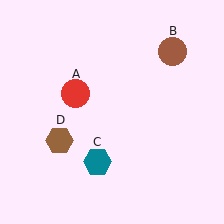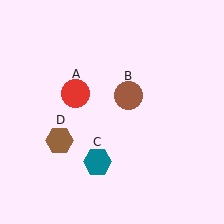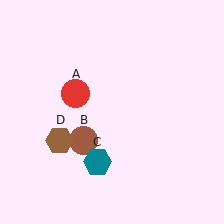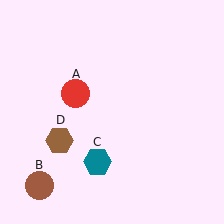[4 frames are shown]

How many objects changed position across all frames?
1 object changed position: brown circle (object B).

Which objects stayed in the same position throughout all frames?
Red circle (object A) and teal hexagon (object C) and brown hexagon (object D) remained stationary.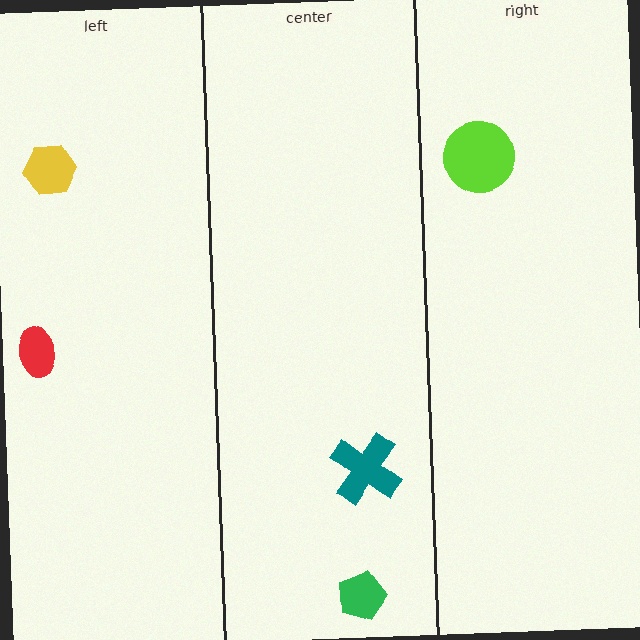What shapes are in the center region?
The teal cross, the green pentagon.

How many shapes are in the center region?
2.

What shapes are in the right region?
The lime circle.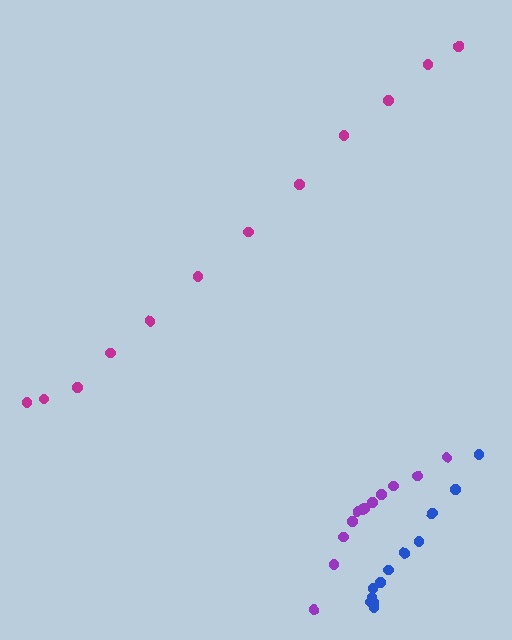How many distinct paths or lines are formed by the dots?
There are 3 distinct paths.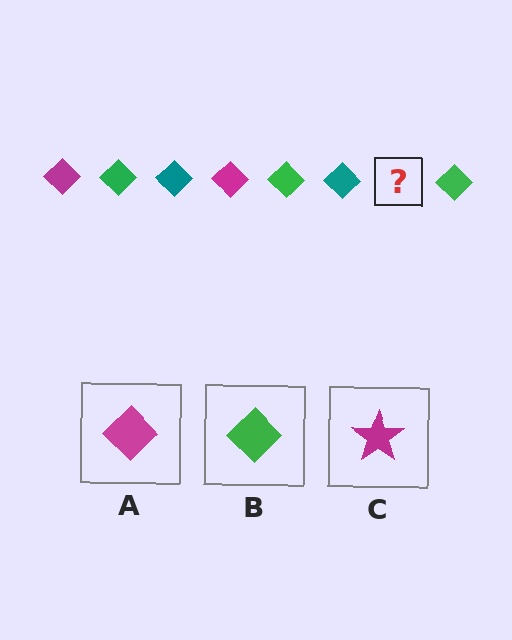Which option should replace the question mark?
Option A.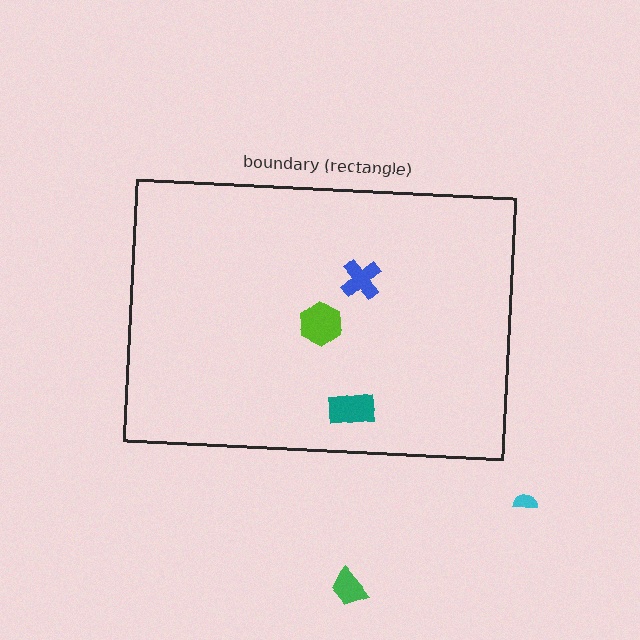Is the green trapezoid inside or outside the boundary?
Outside.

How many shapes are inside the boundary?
4 inside, 2 outside.